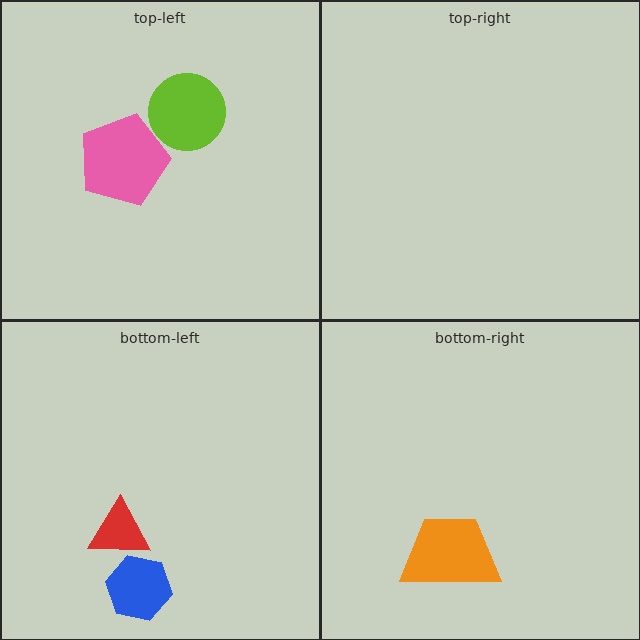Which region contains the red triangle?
The bottom-left region.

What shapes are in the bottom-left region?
The blue hexagon, the red triangle.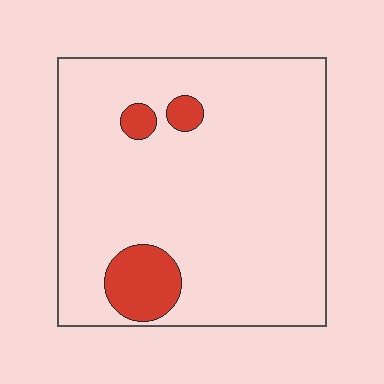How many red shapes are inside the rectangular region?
3.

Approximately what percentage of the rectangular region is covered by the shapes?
Approximately 10%.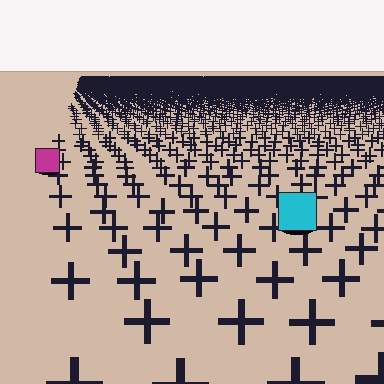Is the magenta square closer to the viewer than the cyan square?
No. The cyan square is closer — you can tell from the texture gradient: the ground texture is coarser near it.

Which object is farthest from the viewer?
The magenta square is farthest from the viewer. It appears smaller and the ground texture around it is denser.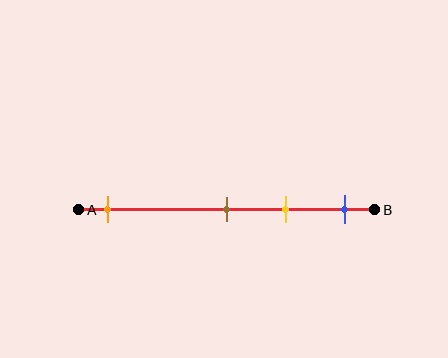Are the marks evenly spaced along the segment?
No, the marks are not evenly spaced.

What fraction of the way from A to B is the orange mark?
The orange mark is approximately 10% (0.1) of the way from A to B.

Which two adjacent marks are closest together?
The brown and yellow marks are the closest adjacent pair.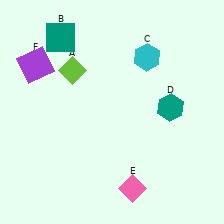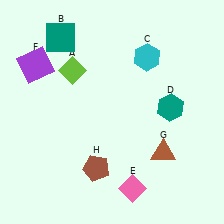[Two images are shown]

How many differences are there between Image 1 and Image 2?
There are 2 differences between the two images.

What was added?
A brown triangle (G), a brown pentagon (H) were added in Image 2.